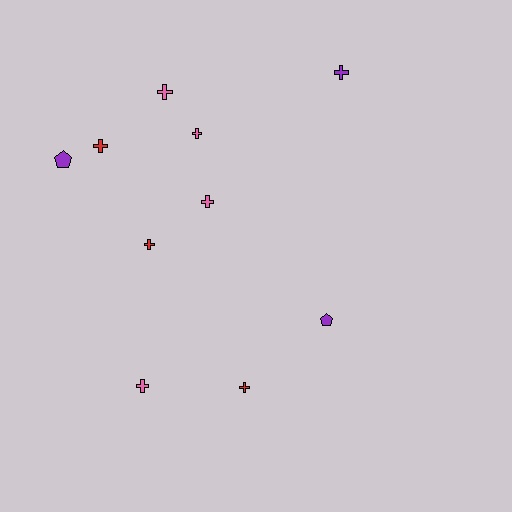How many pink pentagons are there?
There are no pink pentagons.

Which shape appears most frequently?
Cross, with 8 objects.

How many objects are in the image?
There are 10 objects.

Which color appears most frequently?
Pink, with 4 objects.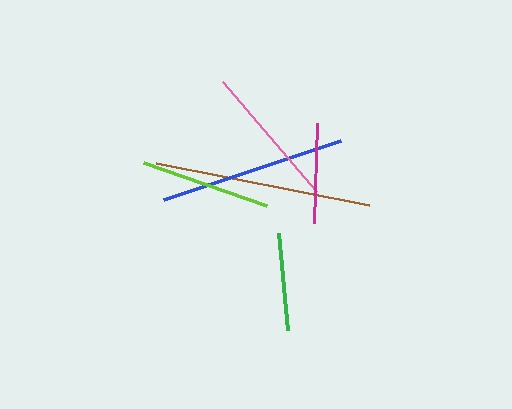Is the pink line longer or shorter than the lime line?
The pink line is longer than the lime line.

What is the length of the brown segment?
The brown segment is approximately 217 pixels long.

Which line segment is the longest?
The brown line is the longest at approximately 217 pixels.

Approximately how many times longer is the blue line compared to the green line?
The blue line is approximately 1.9 times the length of the green line.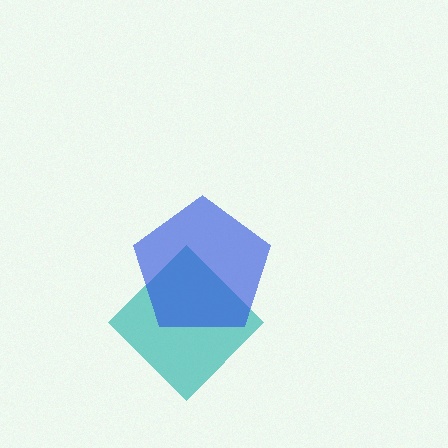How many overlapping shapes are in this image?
There are 2 overlapping shapes in the image.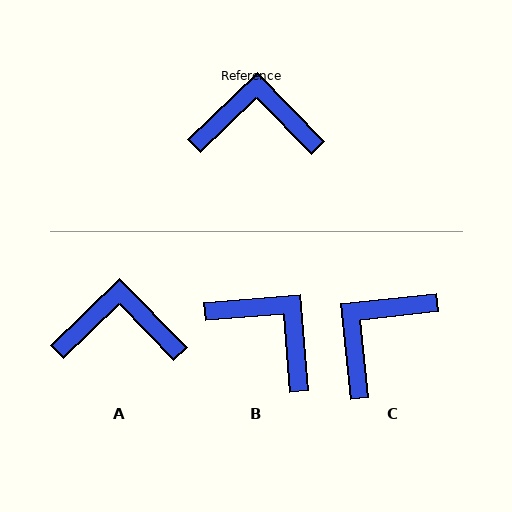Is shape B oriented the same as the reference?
No, it is off by about 39 degrees.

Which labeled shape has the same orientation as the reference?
A.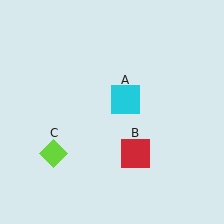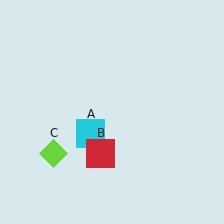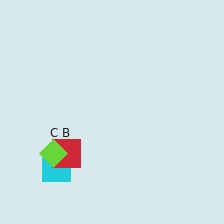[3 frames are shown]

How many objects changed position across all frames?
2 objects changed position: cyan square (object A), red square (object B).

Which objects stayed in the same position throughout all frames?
Lime diamond (object C) remained stationary.